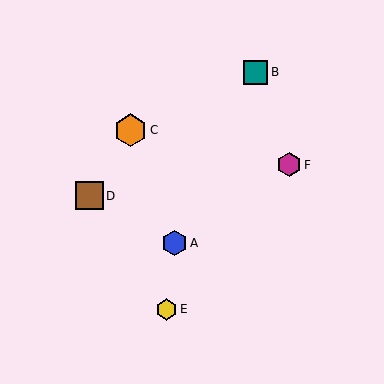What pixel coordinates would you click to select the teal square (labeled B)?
Click at (256, 72) to select the teal square B.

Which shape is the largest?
The orange hexagon (labeled C) is the largest.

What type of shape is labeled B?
Shape B is a teal square.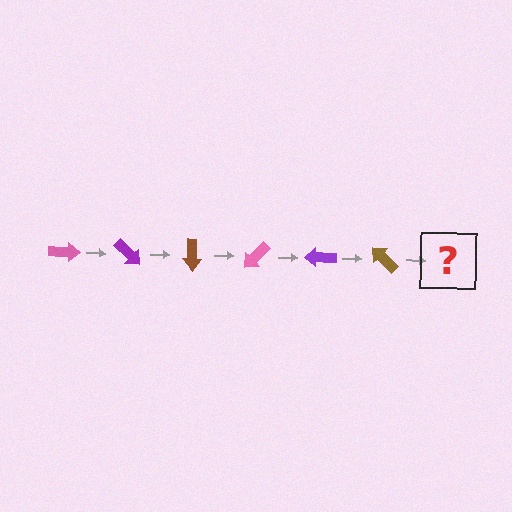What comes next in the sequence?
The next element should be a pink arrow, rotated 270 degrees from the start.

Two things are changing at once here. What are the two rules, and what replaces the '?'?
The two rules are that it rotates 45 degrees each step and the color cycles through pink, purple, and brown. The '?' should be a pink arrow, rotated 270 degrees from the start.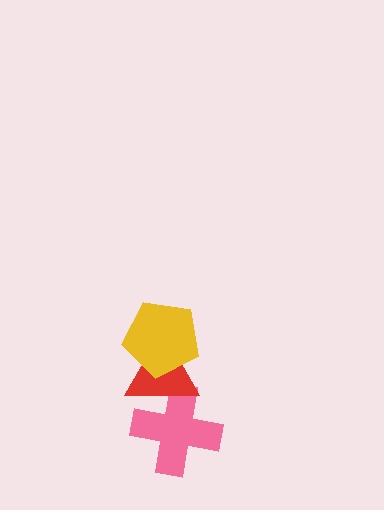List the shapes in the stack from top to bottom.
From top to bottom: the yellow pentagon, the red triangle, the pink cross.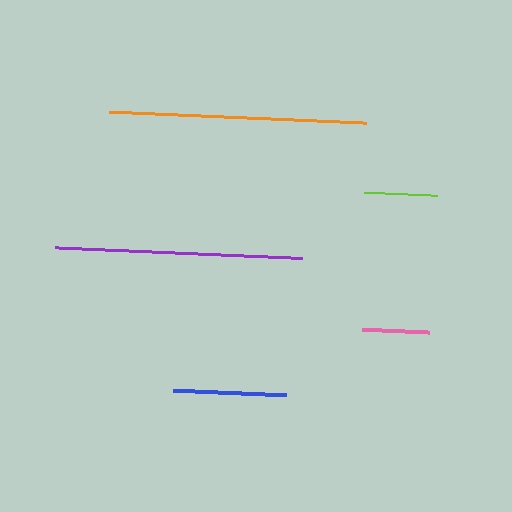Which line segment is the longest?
The orange line is the longest at approximately 257 pixels.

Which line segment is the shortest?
The pink line is the shortest at approximately 67 pixels.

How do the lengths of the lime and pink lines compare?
The lime and pink lines are approximately the same length.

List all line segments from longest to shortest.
From longest to shortest: orange, purple, blue, lime, pink.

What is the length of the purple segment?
The purple segment is approximately 247 pixels long.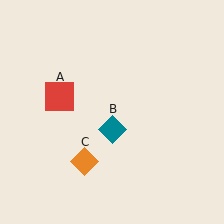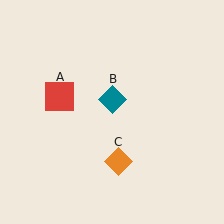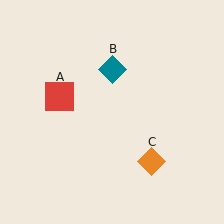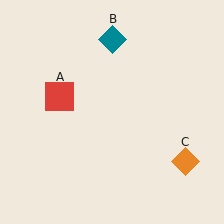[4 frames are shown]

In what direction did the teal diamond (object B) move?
The teal diamond (object B) moved up.